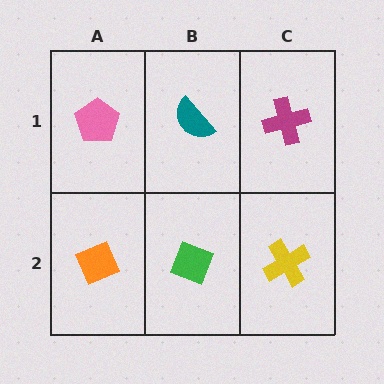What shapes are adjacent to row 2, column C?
A magenta cross (row 1, column C), a green diamond (row 2, column B).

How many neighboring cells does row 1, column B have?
3.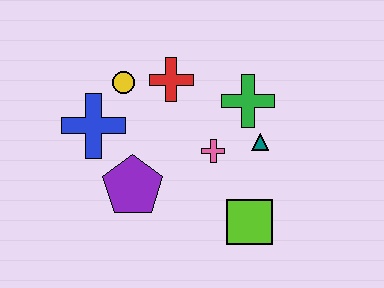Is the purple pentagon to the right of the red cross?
No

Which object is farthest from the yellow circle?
The lime square is farthest from the yellow circle.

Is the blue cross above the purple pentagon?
Yes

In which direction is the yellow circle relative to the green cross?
The yellow circle is to the left of the green cross.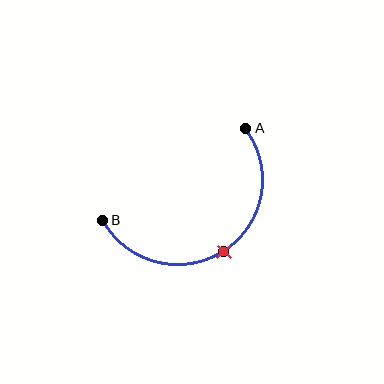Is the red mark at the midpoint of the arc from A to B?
Yes. The red mark lies on the arc at equal arc-length from both A and B — it is the arc midpoint.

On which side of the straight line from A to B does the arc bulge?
The arc bulges below the straight line connecting A and B.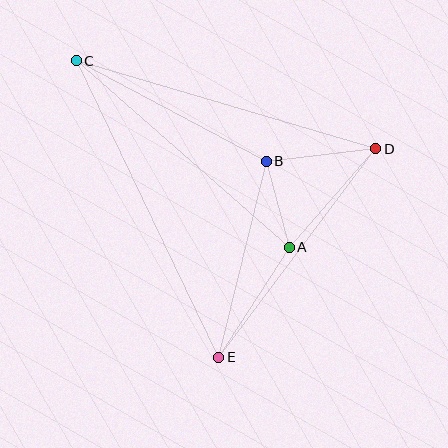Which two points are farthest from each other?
Points C and E are farthest from each other.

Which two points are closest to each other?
Points A and B are closest to each other.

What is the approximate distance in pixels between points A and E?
The distance between A and E is approximately 130 pixels.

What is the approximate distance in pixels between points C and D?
The distance between C and D is approximately 312 pixels.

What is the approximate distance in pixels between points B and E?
The distance between B and E is approximately 202 pixels.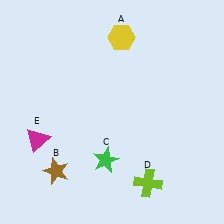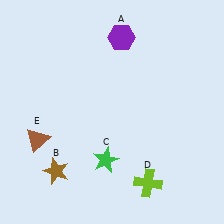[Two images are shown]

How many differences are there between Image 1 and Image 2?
There are 2 differences between the two images.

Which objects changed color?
A changed from yellow to purple. E changed from magenta to brown.